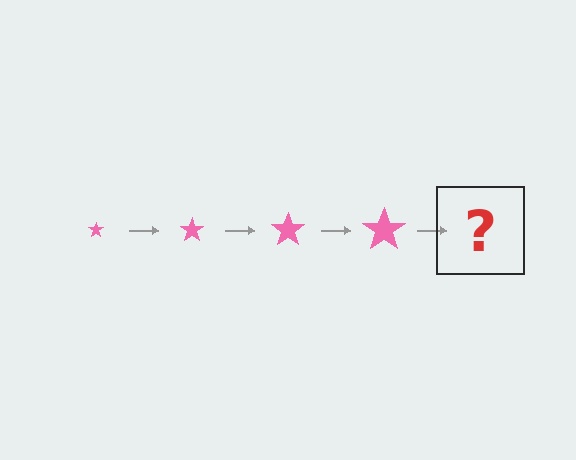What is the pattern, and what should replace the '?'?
The pattern is that the star gets progressively larger each step. The '?' should be a pink star, larger than the previous one.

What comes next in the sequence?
The next element should be a pink star, larger than the previous one.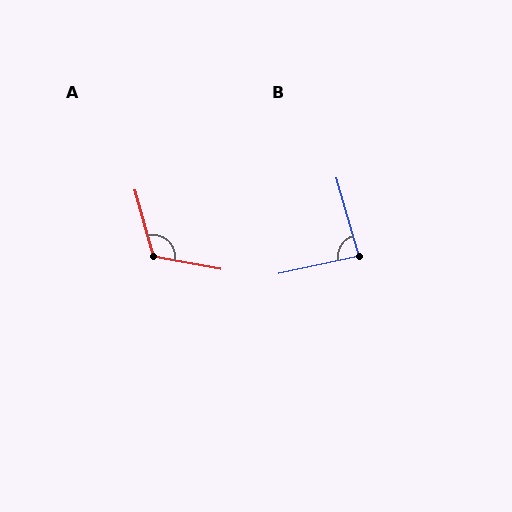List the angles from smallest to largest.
B (86°), A (116°).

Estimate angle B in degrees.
Approximately 86 degrees.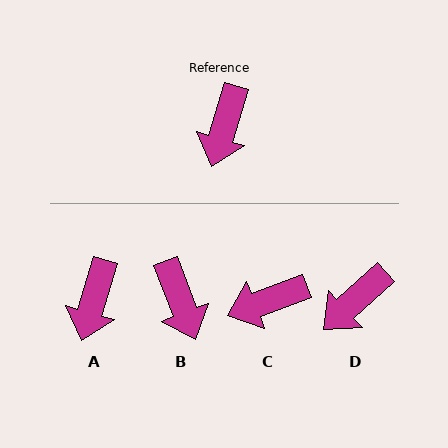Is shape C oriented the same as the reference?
No, it is off by about 53 degrees.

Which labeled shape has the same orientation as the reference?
A.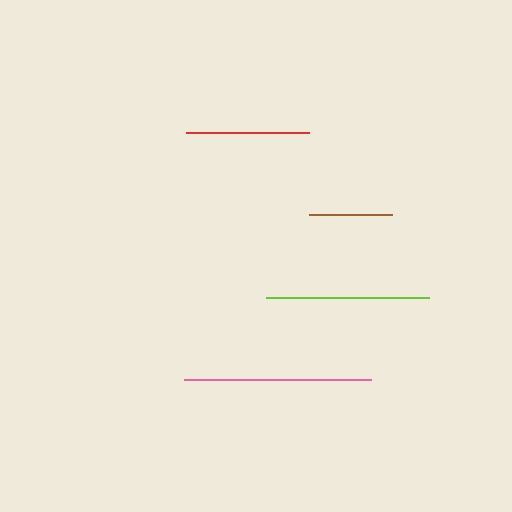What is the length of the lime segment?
The lime segment is approximately 163 pixels long.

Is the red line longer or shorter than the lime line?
The lime line is longer than the red line.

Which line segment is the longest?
The pink line is the longest at approximately 187 pixels.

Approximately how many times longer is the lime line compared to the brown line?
The lime line is approximately 2.0 times the length of the brown line.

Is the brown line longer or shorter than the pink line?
The pink line is longer than the brown line.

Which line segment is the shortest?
The brown line is the shortest at approximately 84 pixels.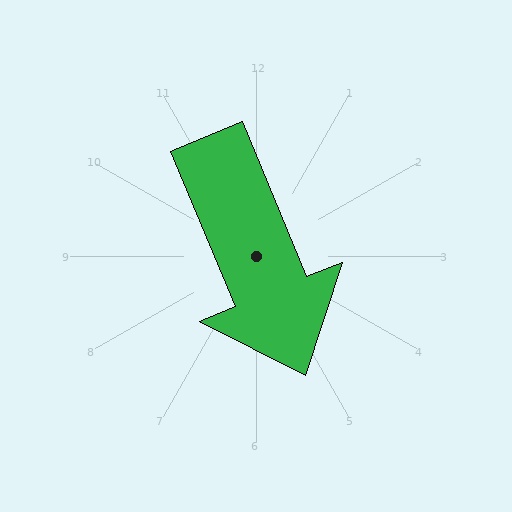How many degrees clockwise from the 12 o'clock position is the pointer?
Approximately 157 degrees.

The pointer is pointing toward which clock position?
Roughly 5 o'clock.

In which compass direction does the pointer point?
Southeast.